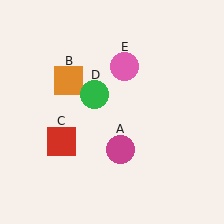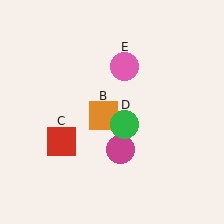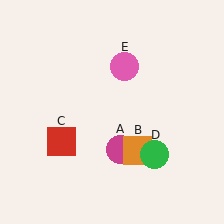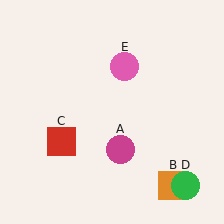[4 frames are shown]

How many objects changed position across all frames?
2 objects changed position: orange square (object B), green circle (object D).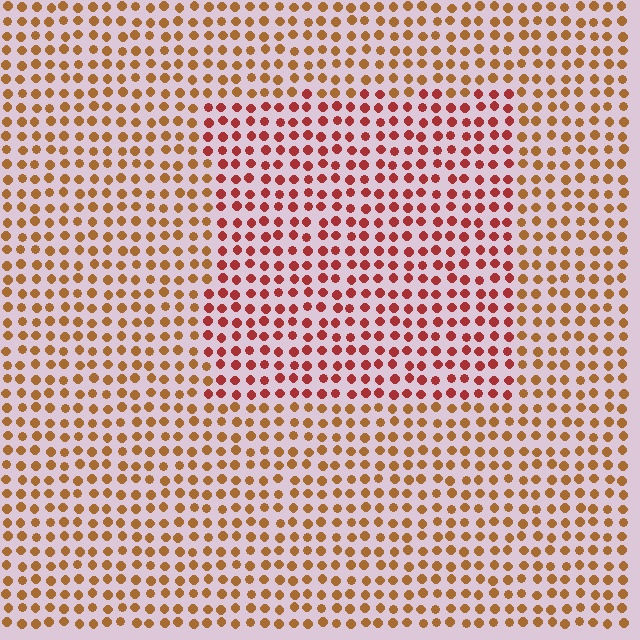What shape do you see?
I see a rectangle.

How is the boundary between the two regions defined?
The boundary is defined purely by a slight shift in hue (about 31 degrees). Spacing, size, and orientation are identical on both sides.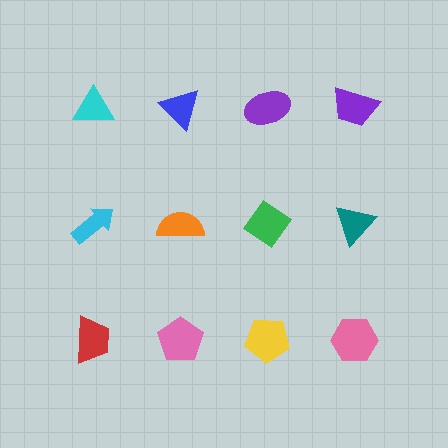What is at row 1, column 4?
A purple trapezoid.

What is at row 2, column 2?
An orange semicircle.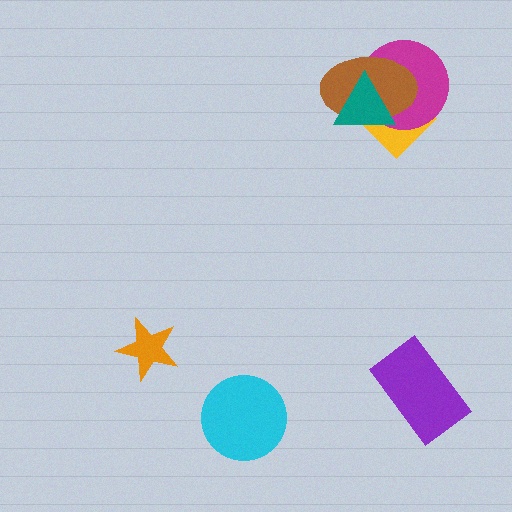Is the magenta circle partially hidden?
Yes, it is partially covered by another shape.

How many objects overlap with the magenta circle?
3 objects overlap with the magenta circle.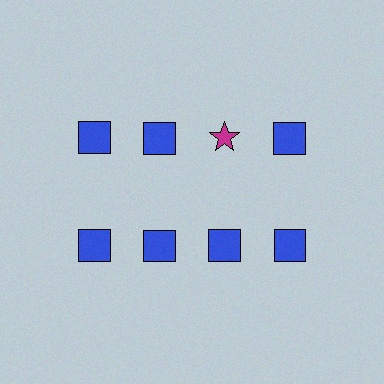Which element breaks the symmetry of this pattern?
The magenta star in the top row, center column breaks the symmetry. All other shapes are blue squares.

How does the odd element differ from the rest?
It differs in both color (magenta instead of blue) and shape (star instead of square).